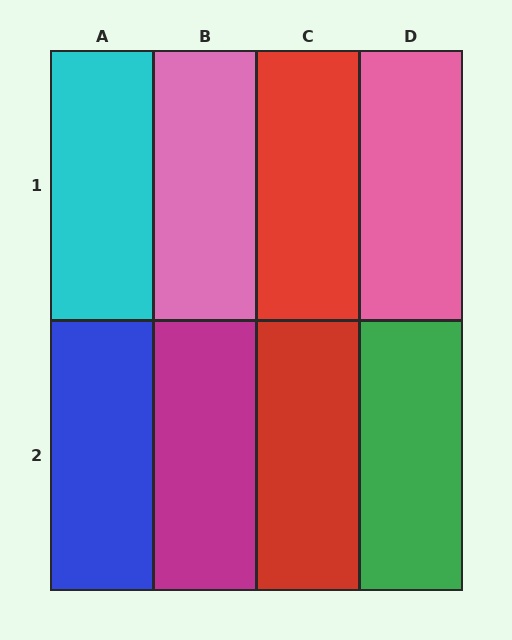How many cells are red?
2 cells are red.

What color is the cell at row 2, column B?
Magenta.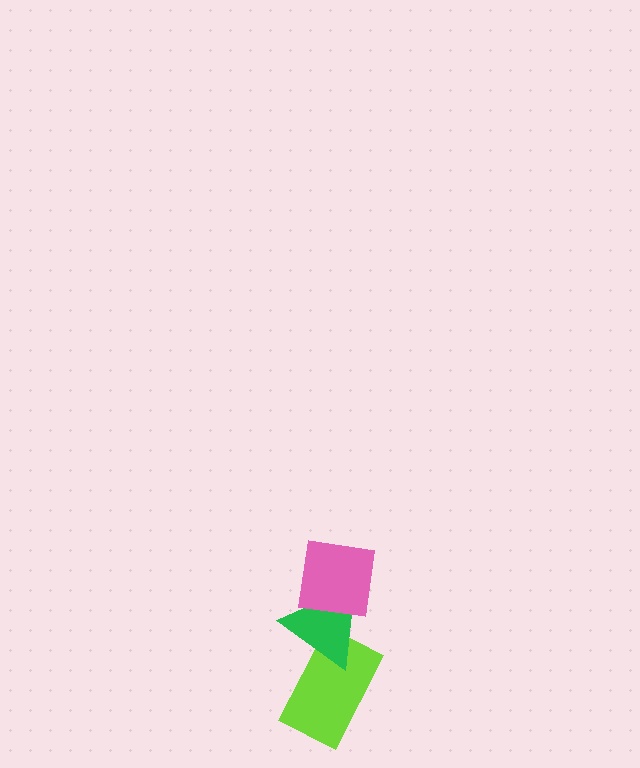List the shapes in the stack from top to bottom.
From top to bottom: the pink square, the green triangle, the lime rectangle.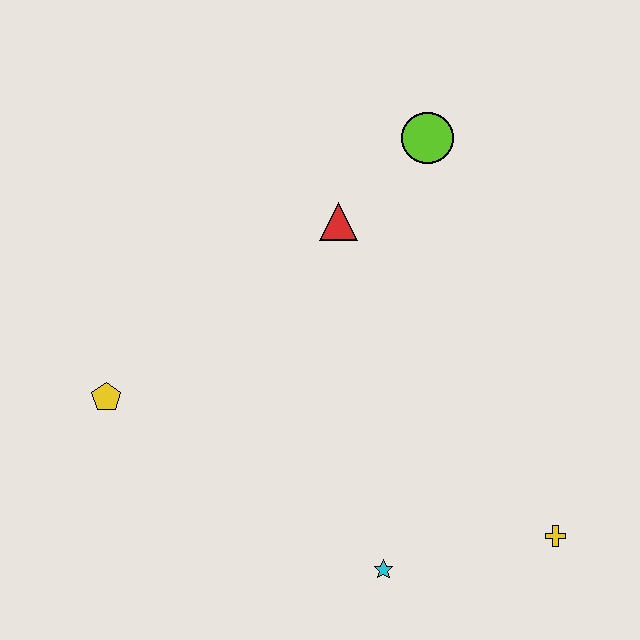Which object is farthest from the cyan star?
The lime circle is farthest from the cyan star.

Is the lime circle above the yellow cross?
Yes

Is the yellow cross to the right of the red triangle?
Yes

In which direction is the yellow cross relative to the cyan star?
The yellow cross is to the right of the cyan star.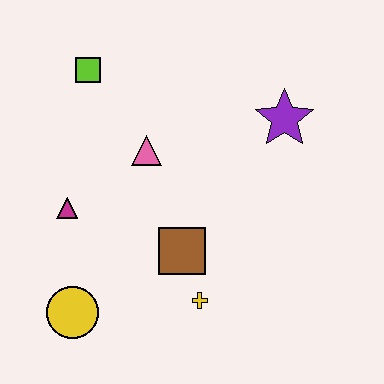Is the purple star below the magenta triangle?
No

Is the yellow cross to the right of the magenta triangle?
Yes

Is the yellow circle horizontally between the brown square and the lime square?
No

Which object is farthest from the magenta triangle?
The purple star is farthest from the magenta triangle.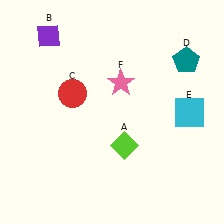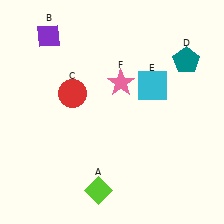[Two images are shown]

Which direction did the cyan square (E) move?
The cyan square (E) moved left.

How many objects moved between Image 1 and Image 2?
2 objects moved between the two images.